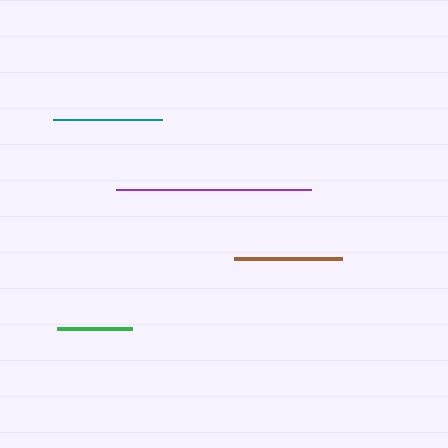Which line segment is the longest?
The purple line is the longest at approximately 195 pixels.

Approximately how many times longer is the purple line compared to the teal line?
The purple line is approximately 1.8 times the length of the teal line.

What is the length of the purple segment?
The purple segment is approximately 195 pixels long.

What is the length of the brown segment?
The brown segment is approximately 108 pixels long.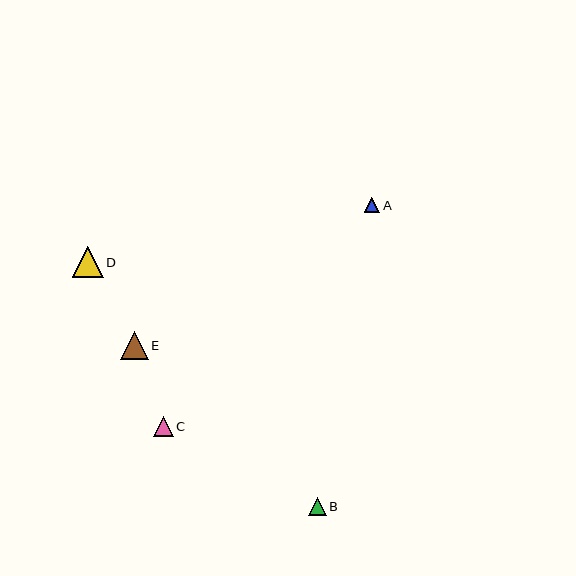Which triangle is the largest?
Triangle D is the largest with a size of approximately 31 pixels.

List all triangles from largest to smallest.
From largest to smallest: D, E, C, B, A.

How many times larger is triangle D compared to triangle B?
Triangle D is approximately 1.7 times the size of triangle B.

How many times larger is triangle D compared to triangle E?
Triangle D is approximately 1.1 times the size of triangle E.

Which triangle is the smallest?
Triangle A is the smallest with a size of approximately 15 pixels.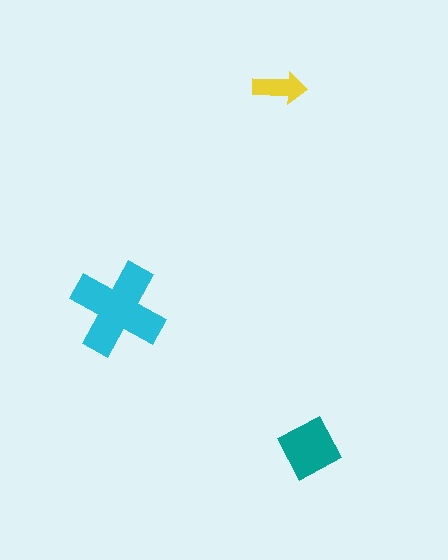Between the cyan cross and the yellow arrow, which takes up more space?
The cyan cross.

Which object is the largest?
The cyan cross.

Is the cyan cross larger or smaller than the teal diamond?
Larger.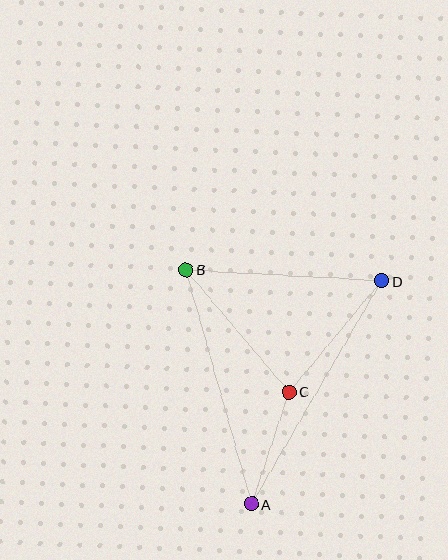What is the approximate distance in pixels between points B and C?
The distance between B and C is approximately 160 pixels.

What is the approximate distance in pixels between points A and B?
The distance between A and B is approximately 243 pixels.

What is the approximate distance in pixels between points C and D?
The distance between C and D is approximately 145 pixels.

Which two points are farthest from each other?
Points A and D are farthest from each other.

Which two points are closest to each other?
Points A and C are closest to each other.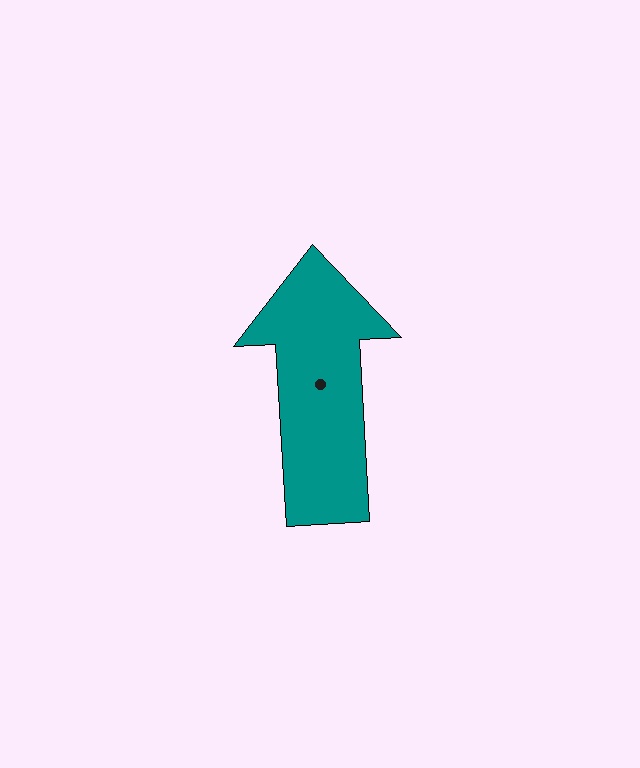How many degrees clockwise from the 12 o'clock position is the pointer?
Approximately 357 degrees.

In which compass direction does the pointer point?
North.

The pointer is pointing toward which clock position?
Roughly 12 o'clock.